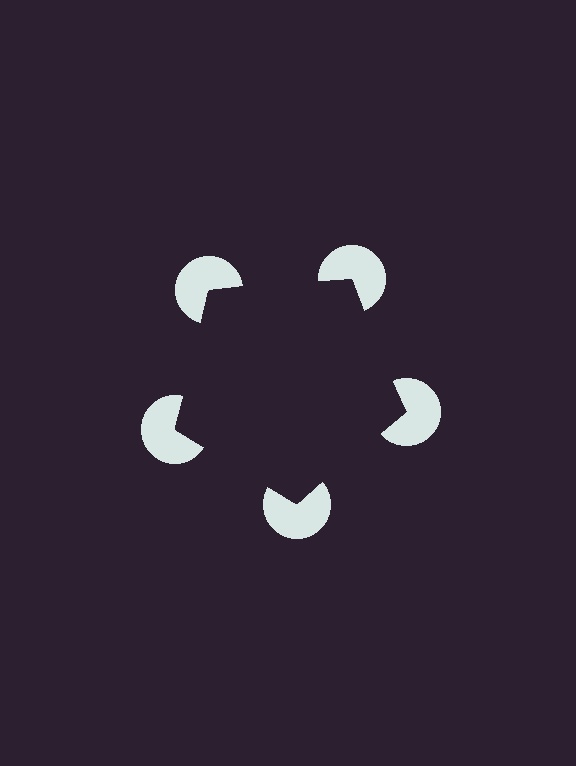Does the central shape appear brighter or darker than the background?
It typically appears slightly darker than the background, even though no actual brightness change is drawn.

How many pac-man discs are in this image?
There are 5 — one at each vertex of the illusory pentagon.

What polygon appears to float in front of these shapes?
An illusory pentagon — its edges are inferred from the aligned wedge cuts in the pac-man discs, not physically drawn.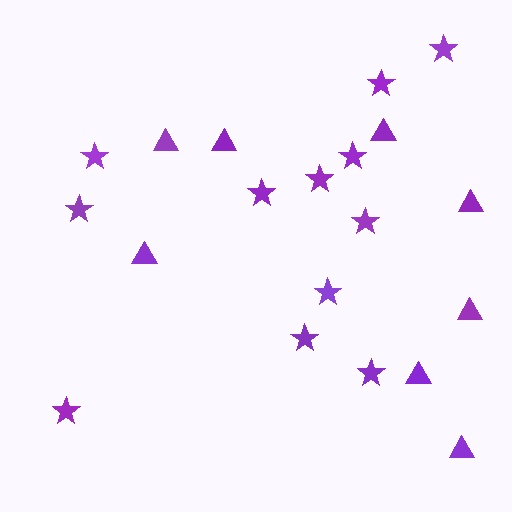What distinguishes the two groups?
There are 2 groups: one group of stars (12) and one group of triangles (8).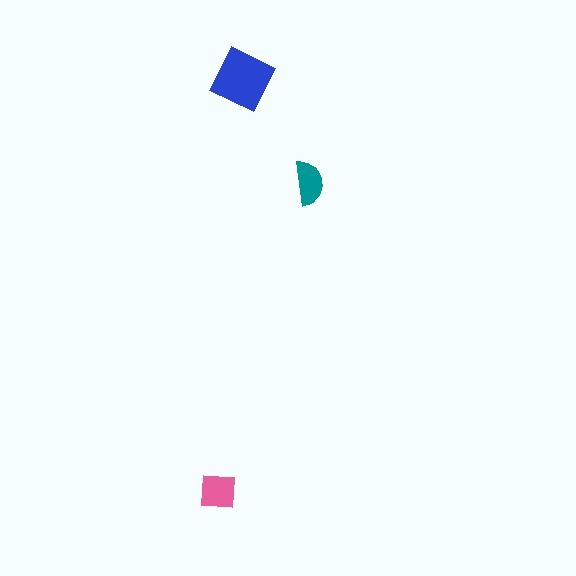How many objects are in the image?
There are 3 objects in the image.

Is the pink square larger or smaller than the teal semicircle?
Larger.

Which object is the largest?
The blue diamond.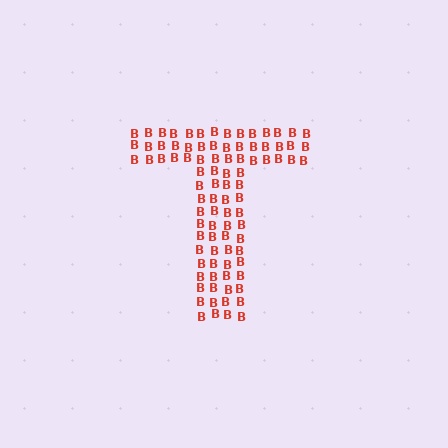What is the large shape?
The large shape is the letter T.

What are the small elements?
The small elements are letter B's.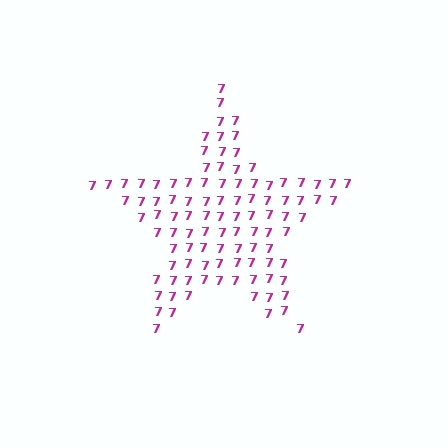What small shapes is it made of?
It is made of small digit 7's.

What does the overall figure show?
The overall figure shows a star.